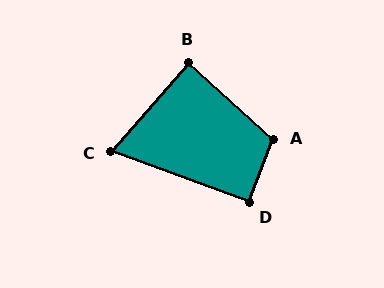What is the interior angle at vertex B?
Approximately 89 degrees (approximately right).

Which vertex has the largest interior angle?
A, at approximately 111 degrees.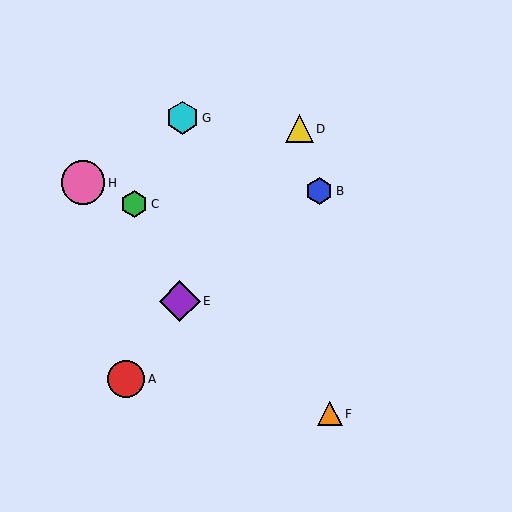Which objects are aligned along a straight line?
Objects A, D, E are aligned along a straight line.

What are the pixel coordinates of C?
Object C is at (134, 204).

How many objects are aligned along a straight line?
3 objects (A, D, E) are aligned along a straight line.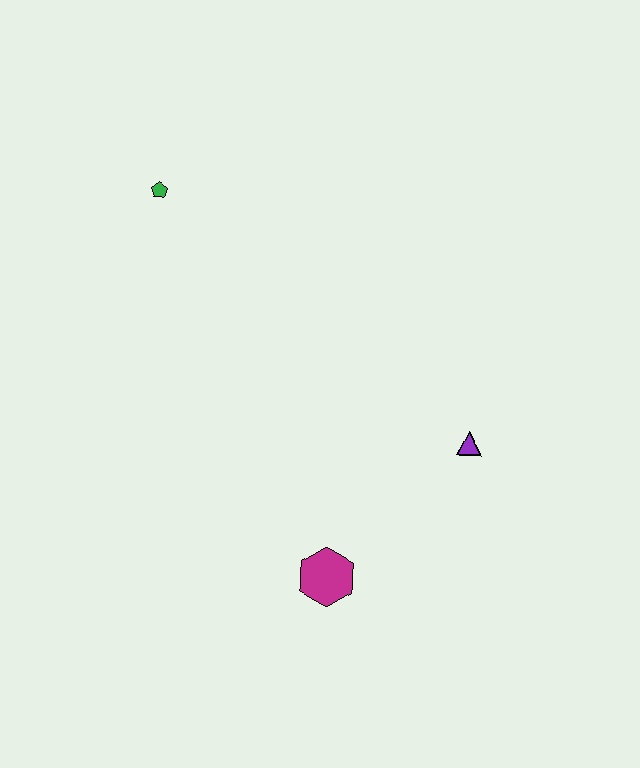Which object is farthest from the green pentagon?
The magenta hexagon is farthest from the green pentagon.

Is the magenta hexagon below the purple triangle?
Yes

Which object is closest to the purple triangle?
The magenta hexagon is closest to the purple triangle.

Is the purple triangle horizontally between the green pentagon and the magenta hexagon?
No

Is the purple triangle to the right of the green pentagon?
Yes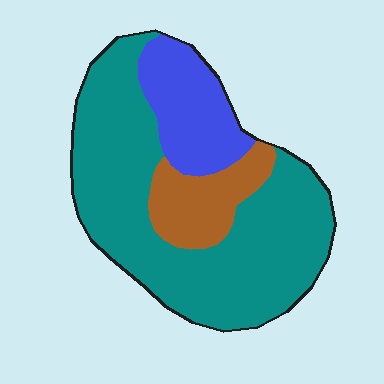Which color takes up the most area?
Teal, at roughly 65%.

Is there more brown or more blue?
Blue.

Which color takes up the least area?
Brown, at roughly 15%.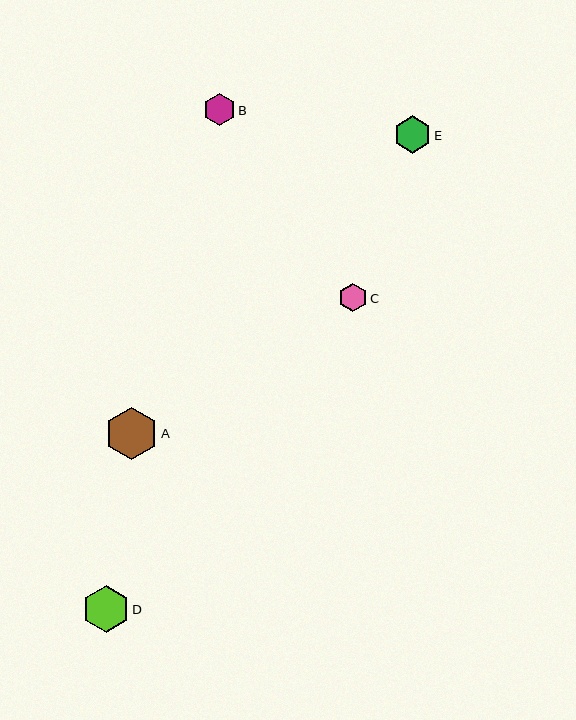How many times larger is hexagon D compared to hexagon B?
Hexagon D is approximately 1.5 times the size of hexagon B.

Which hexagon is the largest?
Hexagon A is the largest with a size of approximately 53 pixels.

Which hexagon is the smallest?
Hexagon C is the smallest with a size of approximately 28 pixels.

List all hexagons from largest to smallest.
From largest to smallest: A, D, E, B, C.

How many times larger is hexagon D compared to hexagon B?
Hexagon D is approximately 1.5 times the size of hexagon B.